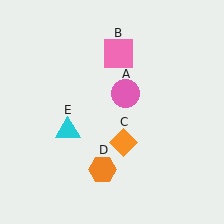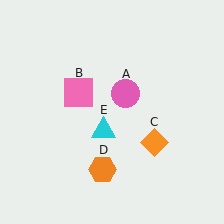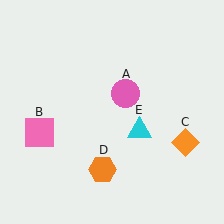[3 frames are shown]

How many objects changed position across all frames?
3 objects changed position: pink square (object B), orange diamond (object C), cyan triangle (object E).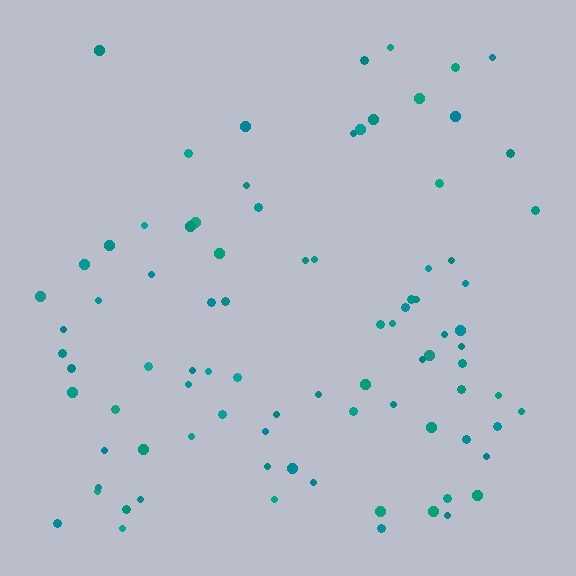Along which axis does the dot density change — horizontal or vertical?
Vertical.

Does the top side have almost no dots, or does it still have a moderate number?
Still a moderate number, just noticeably fewer than the bottom.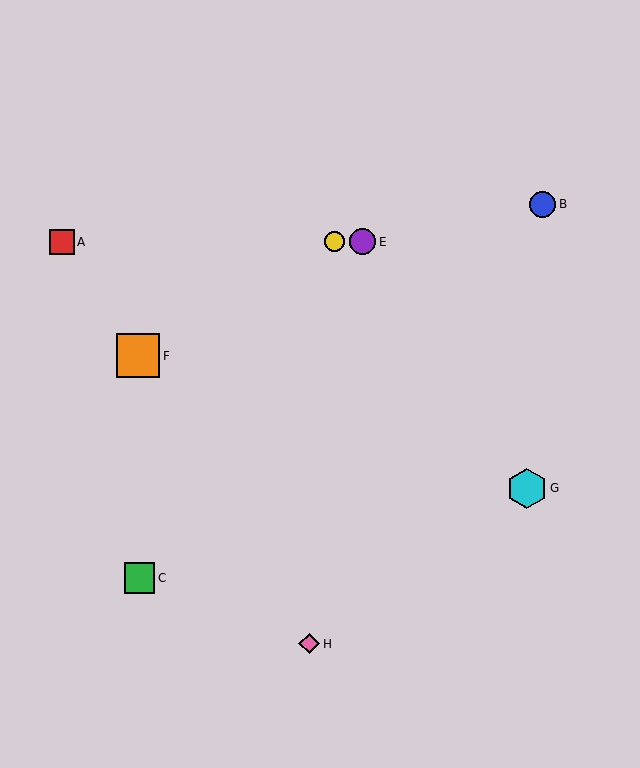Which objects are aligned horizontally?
Objects A, D, E are aligned horizontally.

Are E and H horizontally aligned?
No, E is at y≈242 and H is at y≈644.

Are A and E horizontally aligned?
Yes, both are at y≈242.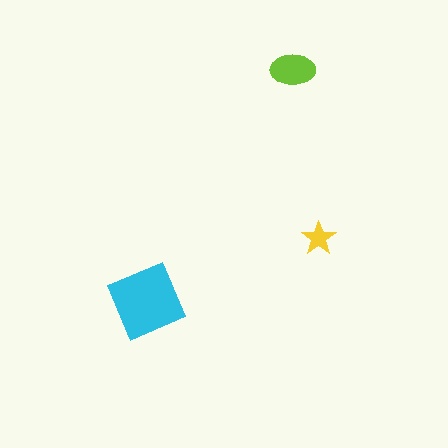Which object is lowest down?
The cyan square is bottommost.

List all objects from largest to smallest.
The cyan square, the lime ellipse, the yellow star.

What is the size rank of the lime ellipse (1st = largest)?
2nd.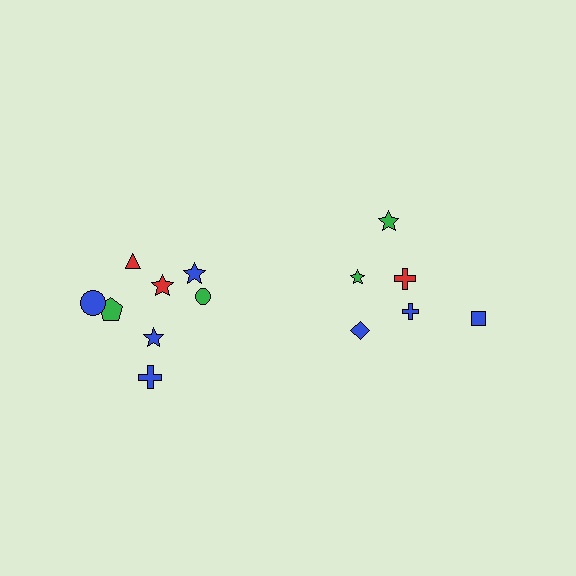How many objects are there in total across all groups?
There are 14 objects.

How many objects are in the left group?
There are 8 objects.